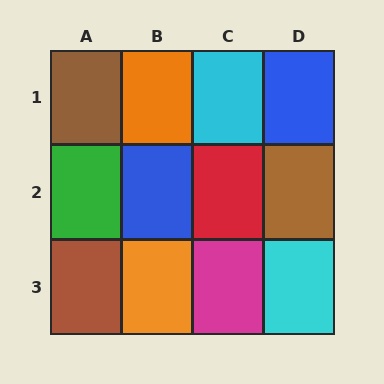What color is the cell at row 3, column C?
Magenta.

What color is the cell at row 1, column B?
Orange.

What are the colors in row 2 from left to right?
Green, blue, red, brown.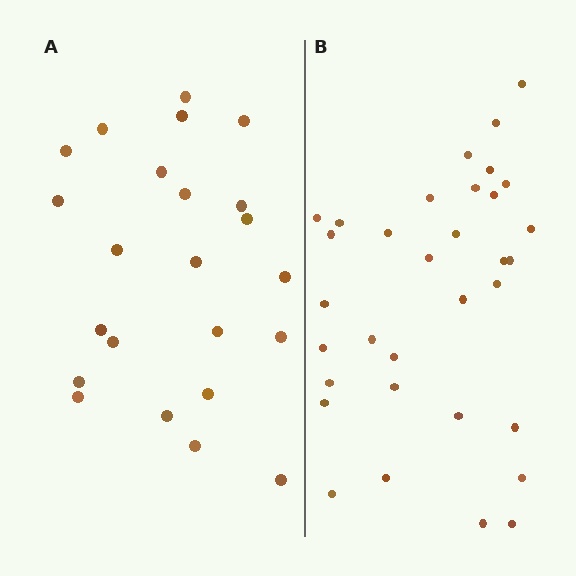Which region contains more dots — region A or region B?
Region B (the right region) has more dots.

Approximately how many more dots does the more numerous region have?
Region B has roughly 10 or so more dots than region A.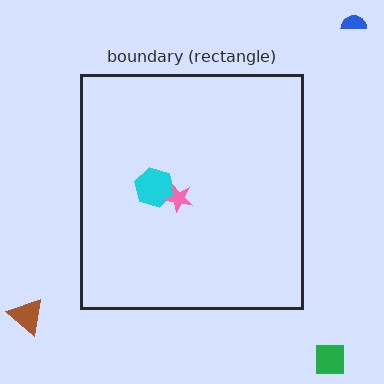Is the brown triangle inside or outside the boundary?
Outside.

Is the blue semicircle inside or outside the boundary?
Outside.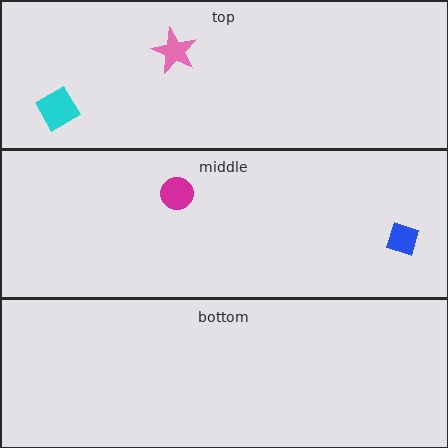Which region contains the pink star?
The top region.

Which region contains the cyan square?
The top region.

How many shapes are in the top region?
2.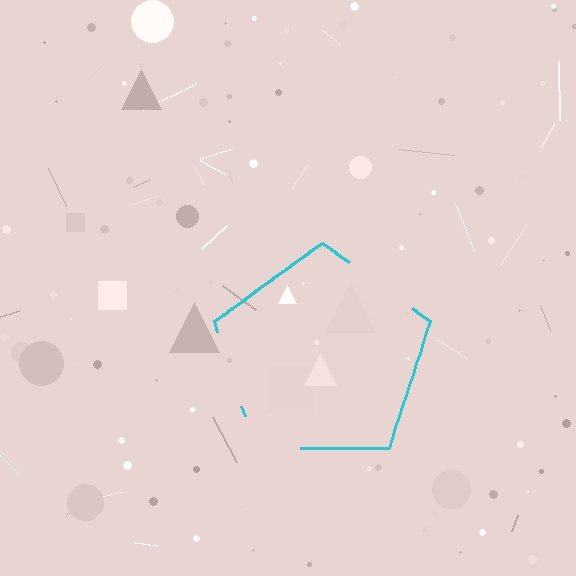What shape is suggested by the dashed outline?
The dashed outline suggests a pentagon.